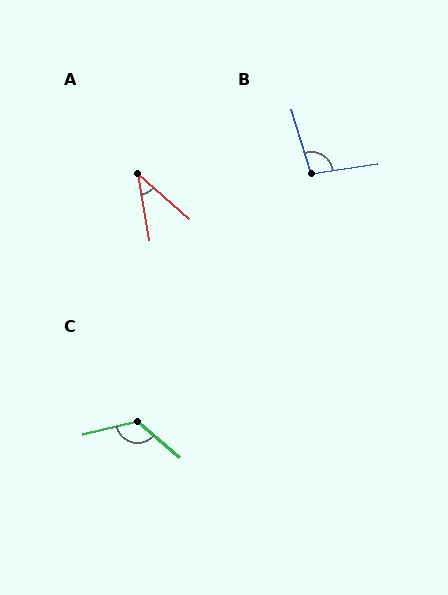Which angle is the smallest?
A, at approximately 40 degrees.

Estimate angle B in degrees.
Approximately 99 degrees.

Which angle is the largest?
C, at approximately 125 degrees.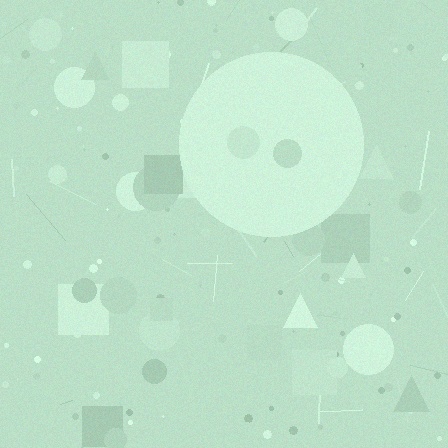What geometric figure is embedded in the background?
A circle is embedded in the background.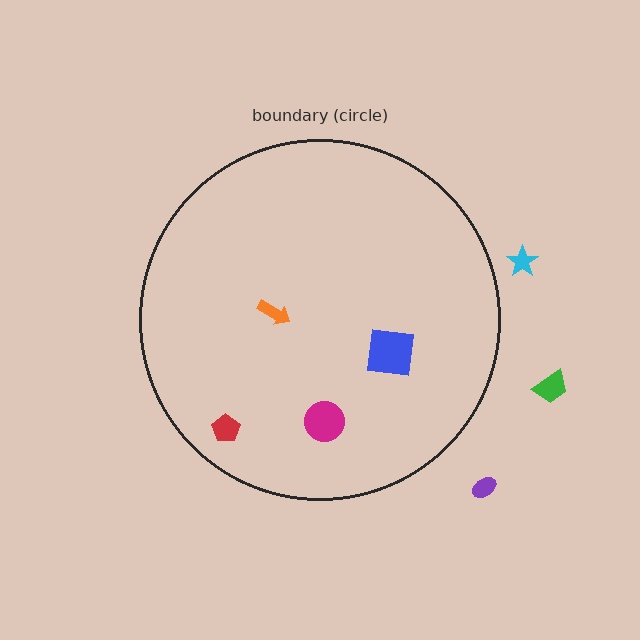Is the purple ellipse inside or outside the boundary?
Outside.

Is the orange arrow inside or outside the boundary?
Inside.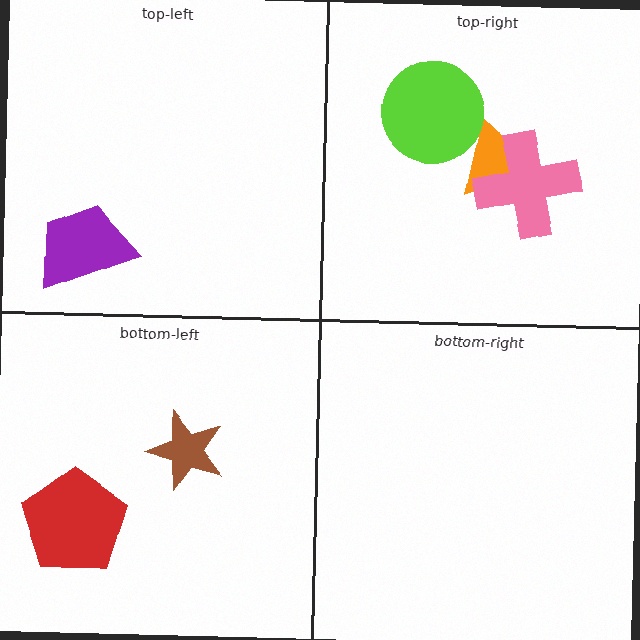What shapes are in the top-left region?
The purple trapezoid.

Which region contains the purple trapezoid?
The top-left region.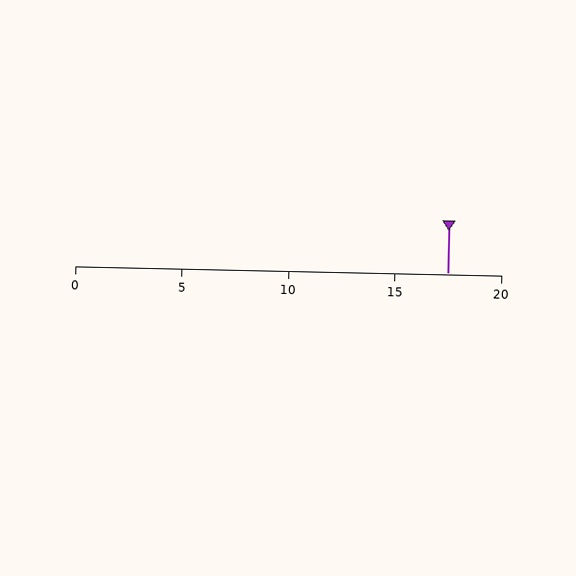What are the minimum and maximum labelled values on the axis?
The axis runs from 0 to 20.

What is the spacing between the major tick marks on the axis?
The major ticks are spaced 5 apart.